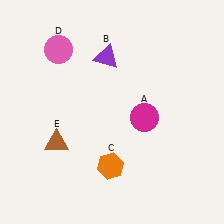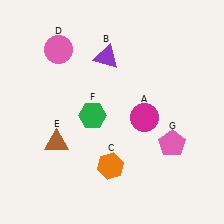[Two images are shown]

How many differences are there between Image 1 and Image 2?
There are 2 differences between the two images.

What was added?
A green hexagon (F), a pink pentagon (G) were added in Image 2.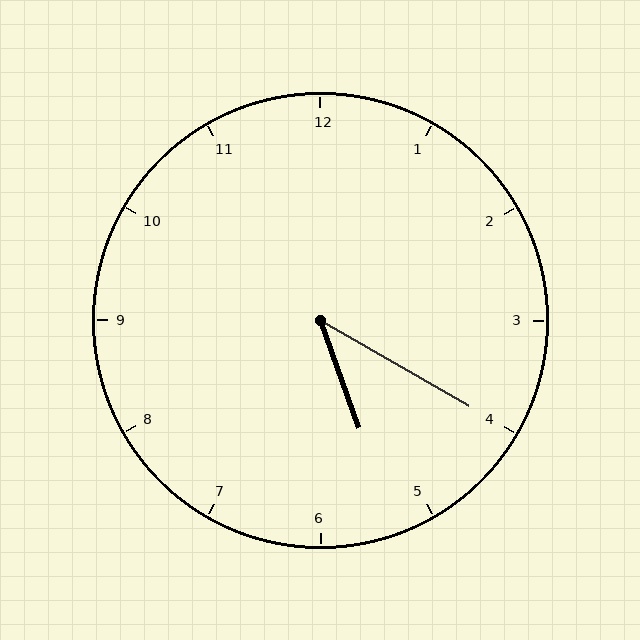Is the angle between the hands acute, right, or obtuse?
It is acute.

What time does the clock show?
5:20.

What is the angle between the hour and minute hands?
Approximately 40 degrees.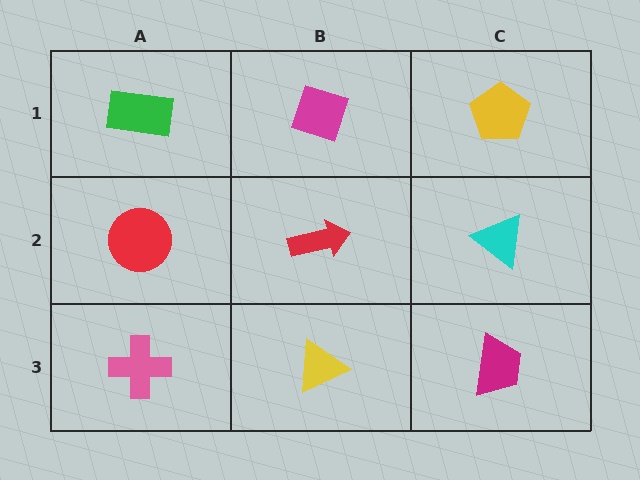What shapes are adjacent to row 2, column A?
A green rectangle (row 1, column A), a pink cross (row 3, column A), a red arrow (row 2, column B).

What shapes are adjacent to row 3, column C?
A cyan triangle (row 2, column C), a yellow triangle (row 3, column B).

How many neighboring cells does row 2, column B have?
4.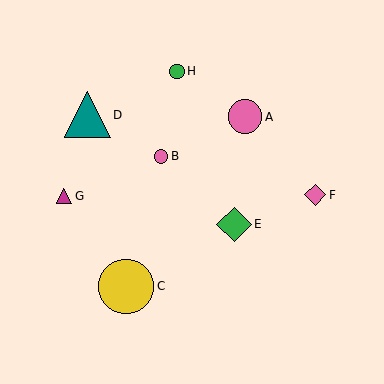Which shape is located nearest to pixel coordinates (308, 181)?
The pink diamond (labeled F) at (315, 195) is nearest to that location.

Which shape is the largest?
The yellow circle (labeled C) is the largest.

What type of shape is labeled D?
Shape D is a teal triangle.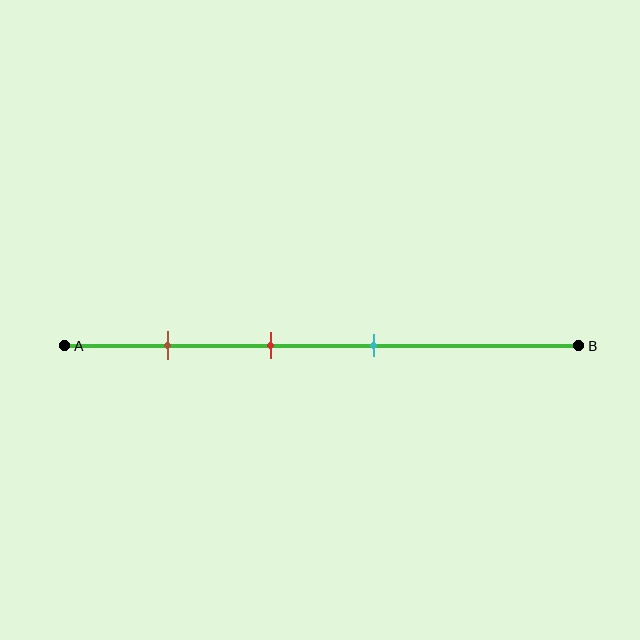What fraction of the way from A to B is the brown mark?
The brown mark is approximately 20% (0.2) of the way from A to B.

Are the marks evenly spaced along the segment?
Yes, the marks are approximately evenly spaced.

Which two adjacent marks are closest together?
The red and cyan marks are the closest adjacent pair.